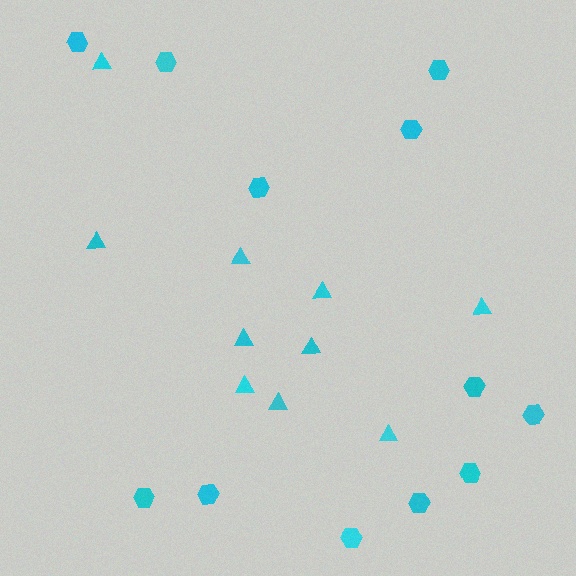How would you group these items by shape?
There are 2 groups: one group of triangles (10) and one group of hexagons (12).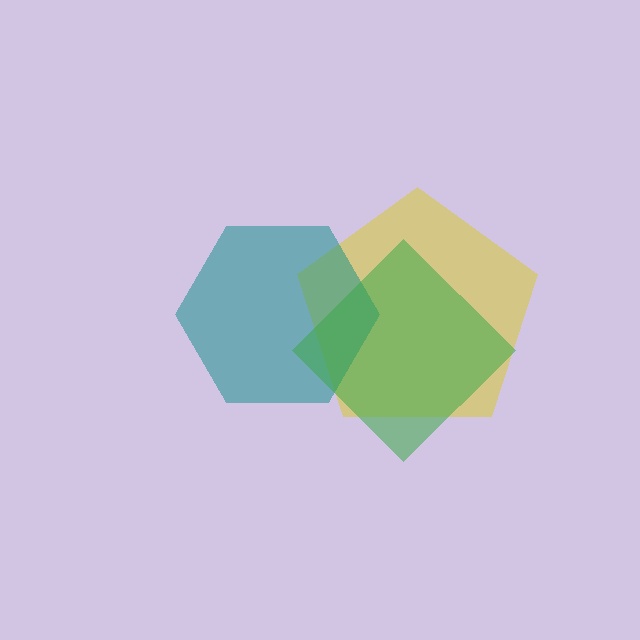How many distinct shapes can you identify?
There are 3 distinct shapes: a yellow pentagon, a teal hexagon, a green diamond.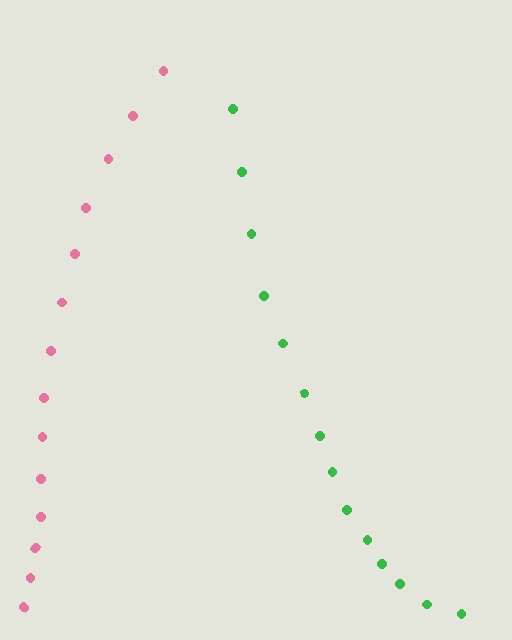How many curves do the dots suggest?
There are 2 distinct paths.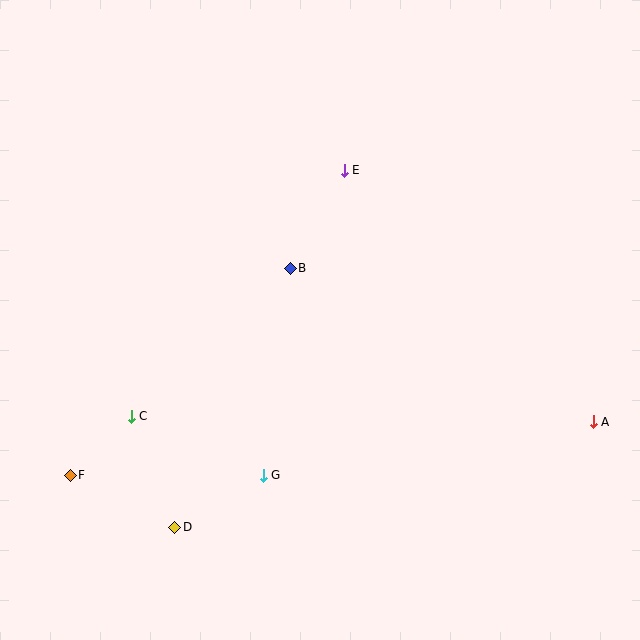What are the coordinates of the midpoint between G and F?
The midpoint between G and F is at (167, 475).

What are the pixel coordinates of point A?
Point A is at (593, 422).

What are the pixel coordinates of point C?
Point C is at (131, 416).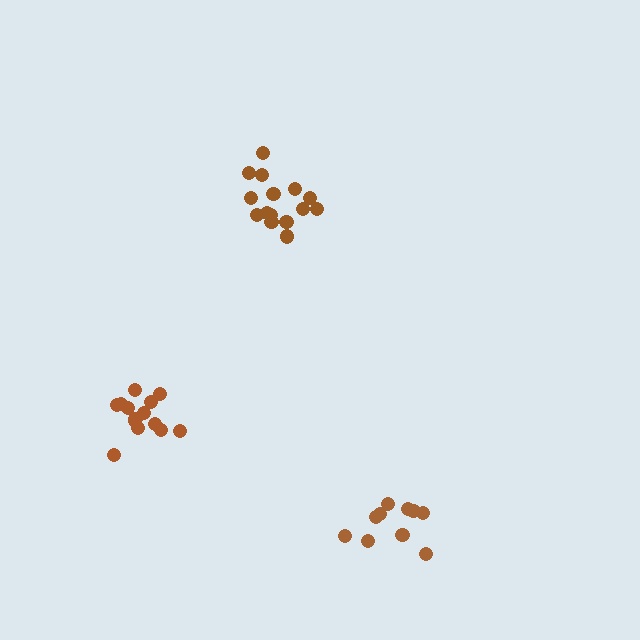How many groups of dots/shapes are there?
There are 3 groups.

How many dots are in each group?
Group 1: 14 dots, Group 2: 15 dots, Group 3: 10 dots (39 total).